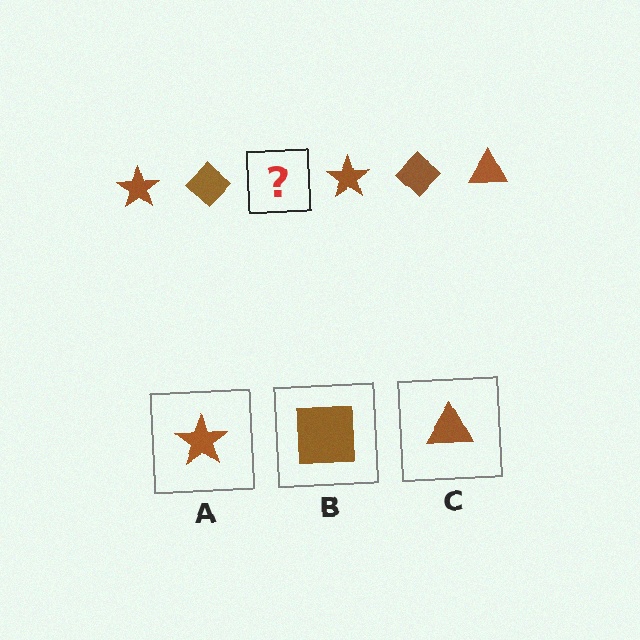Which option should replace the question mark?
Option C.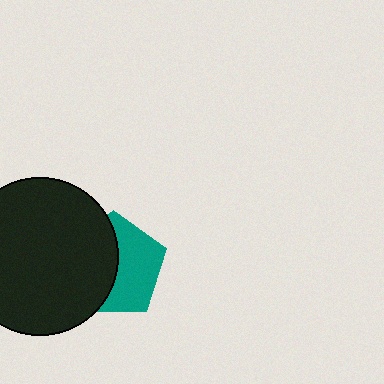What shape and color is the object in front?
The object in front is a black circle.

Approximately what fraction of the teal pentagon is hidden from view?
Roughly 50% of the teal pentagon is hidden behind the black circle.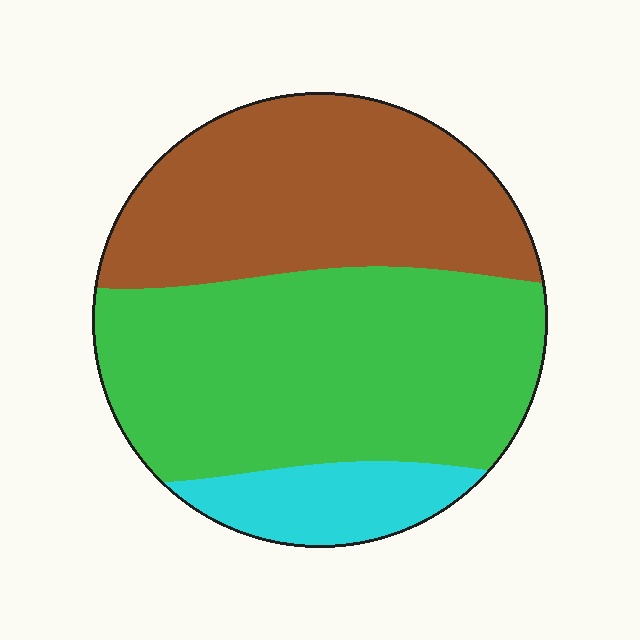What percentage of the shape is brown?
Brown covers around 40% of the shape.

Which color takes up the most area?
Green, at roughly 50%.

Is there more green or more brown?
Green.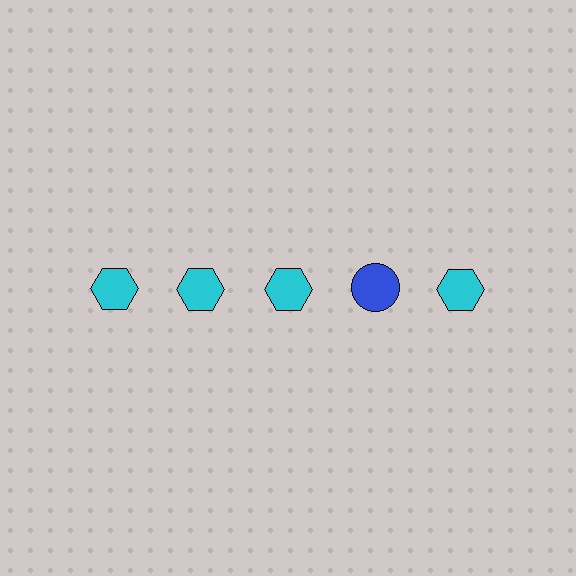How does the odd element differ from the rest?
It differs in both color (blue instead of cyan) and shape (circle instead of hexagon).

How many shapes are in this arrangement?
There are 5 shapes arranged in a grid pattern.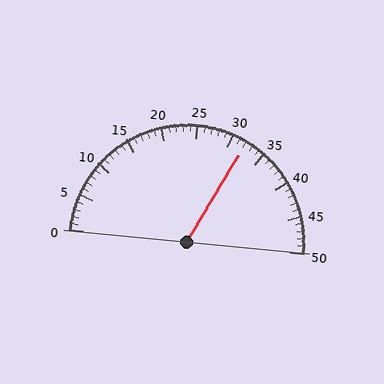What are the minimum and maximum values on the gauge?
The gauge ranges from 0 to 50.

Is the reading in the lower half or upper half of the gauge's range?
The reading is in the upper half of the range (0 to 50).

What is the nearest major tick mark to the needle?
The nearest major tick mark is 30.